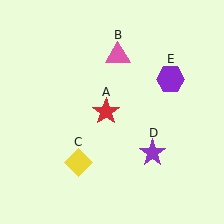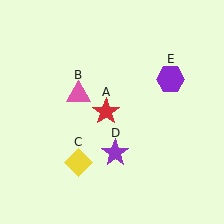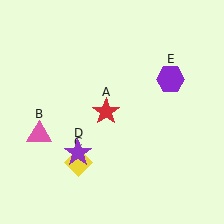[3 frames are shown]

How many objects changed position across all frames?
2 objects changed position: pink triangle (object B), purple star (object D).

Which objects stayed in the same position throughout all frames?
Red star (object A) and yellow diamond (object C) and purple hexagon (object E) remained stationary.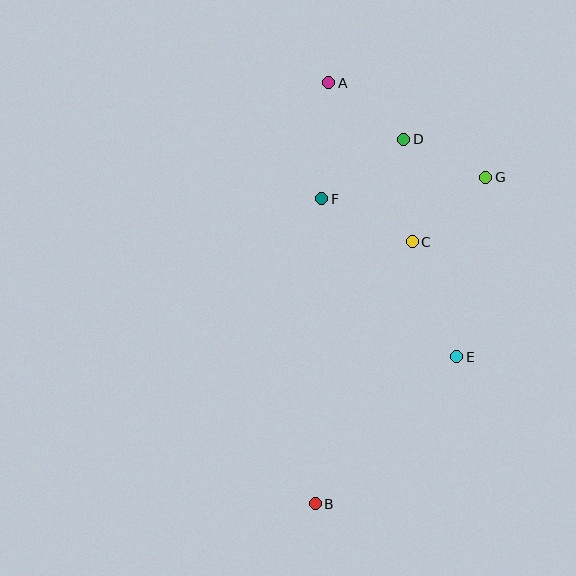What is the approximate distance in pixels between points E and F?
The distance between E and F is approximately 208 pixels.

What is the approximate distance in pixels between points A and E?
The distance between A and E is approximately 302 pixels.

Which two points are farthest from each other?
Points A and B are farthest from each other.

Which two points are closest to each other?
Points D and G are closest to each other.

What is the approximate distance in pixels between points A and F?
The distance between A and F is approximately 116 pixels.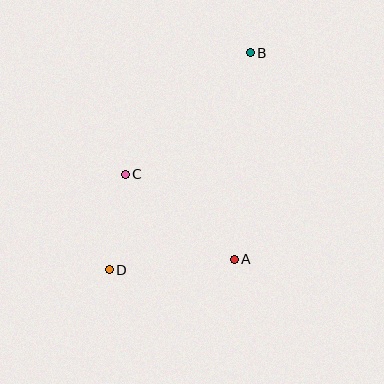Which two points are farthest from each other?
Points B and D are farthest from each other.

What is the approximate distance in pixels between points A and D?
The distance between A and D is approximately 126 pixels.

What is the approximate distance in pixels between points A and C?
The distance between A and C is approximately 139 pixels.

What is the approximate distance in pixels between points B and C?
The distance between B and C is approximately 174 pixels.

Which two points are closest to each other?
Points C and D are closest to each other.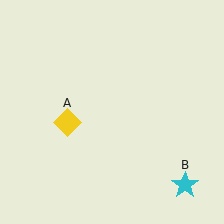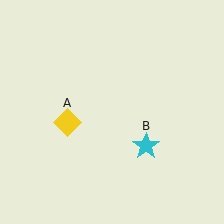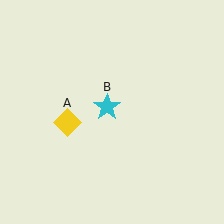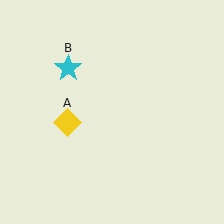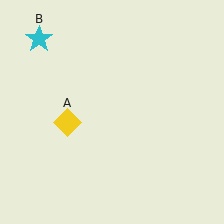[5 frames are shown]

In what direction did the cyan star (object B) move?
The cyan star (object B) moved up and to the left.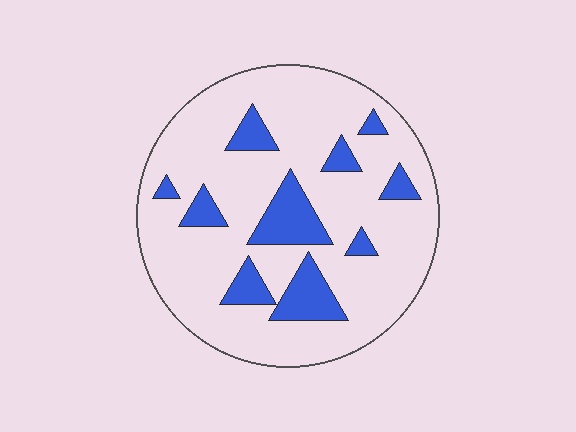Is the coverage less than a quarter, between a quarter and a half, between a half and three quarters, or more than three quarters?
Less than a quarter.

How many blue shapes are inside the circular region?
10.